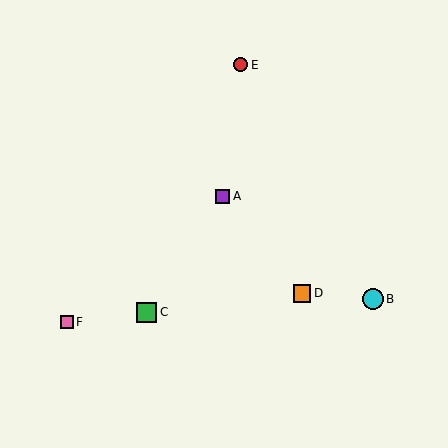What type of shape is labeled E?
Shape E is a red circle.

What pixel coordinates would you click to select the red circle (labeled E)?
Click at (240, 65) to select the red circle E.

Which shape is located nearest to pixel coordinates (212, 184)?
The purple square (labeled A) at (223, 196) is nearest to that location.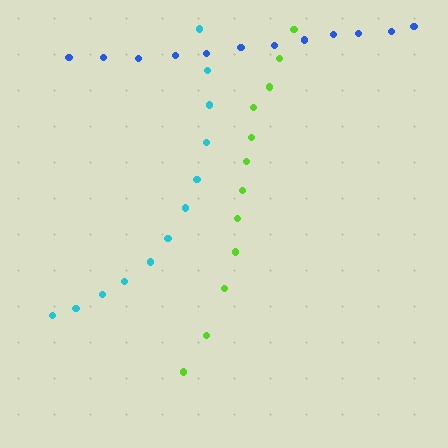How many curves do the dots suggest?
There are 3 distinct paths.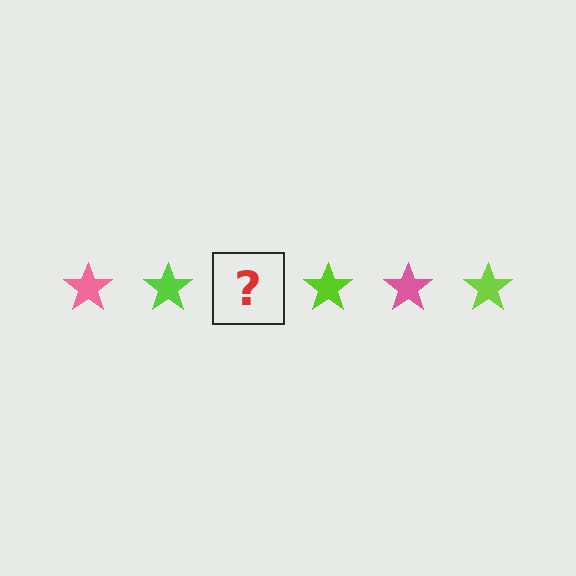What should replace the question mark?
The question mark should be replaced with a pink star.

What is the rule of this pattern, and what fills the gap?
The rule is that the pattern cycles through pink, lime stars. The gap should be filled with a pink star.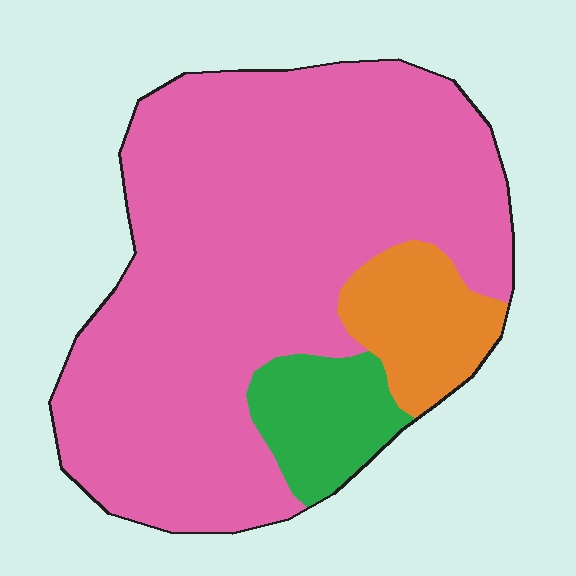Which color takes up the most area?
Pink, at roughly 80%.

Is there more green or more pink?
Pink.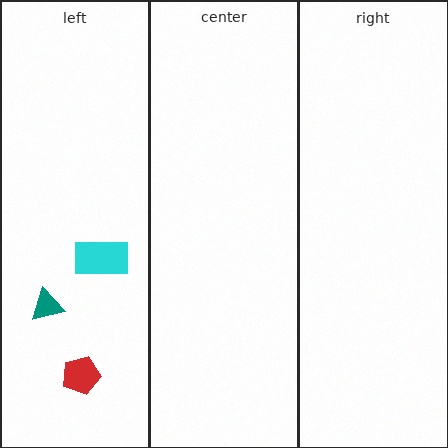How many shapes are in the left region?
3.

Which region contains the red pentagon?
The left region.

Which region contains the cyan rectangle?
The left region.